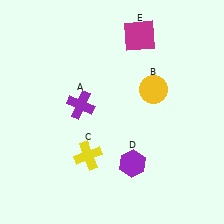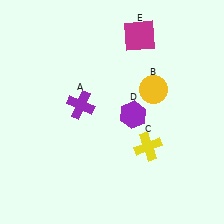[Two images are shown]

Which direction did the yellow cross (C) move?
The yellow cross (C) moved right.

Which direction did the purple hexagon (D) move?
The purple hexagon (D) moved up.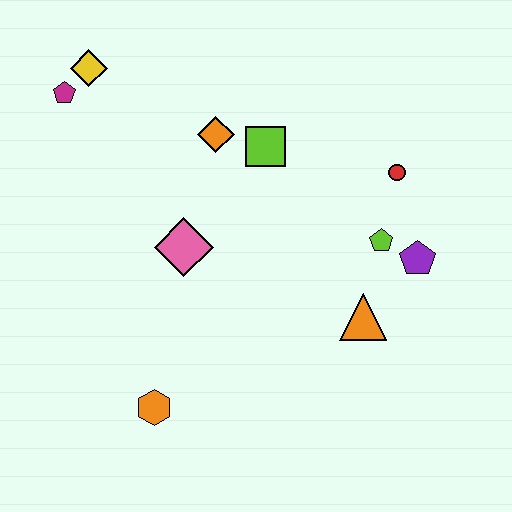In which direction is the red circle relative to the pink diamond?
The red circle is to the right of the pink diamond.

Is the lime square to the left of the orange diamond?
No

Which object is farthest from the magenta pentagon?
The purple pentagon is farthest from the magenta pentagon.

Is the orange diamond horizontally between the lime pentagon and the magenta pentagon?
Yes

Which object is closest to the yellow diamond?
The magenta pentagon is closest to the yellow diamond.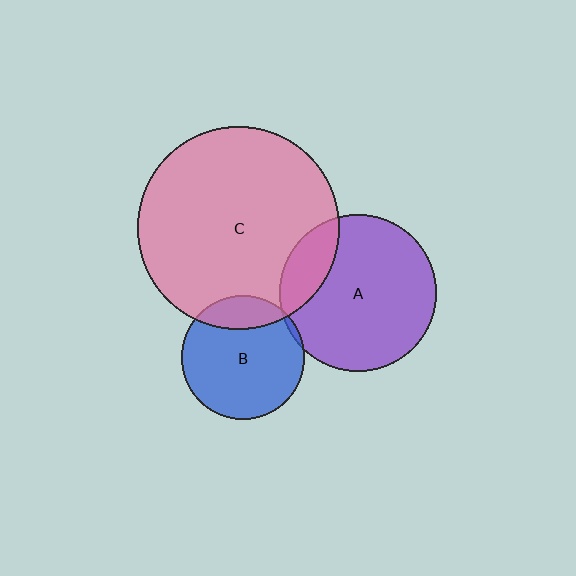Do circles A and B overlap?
Yes.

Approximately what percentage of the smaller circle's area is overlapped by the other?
Approximately 5%.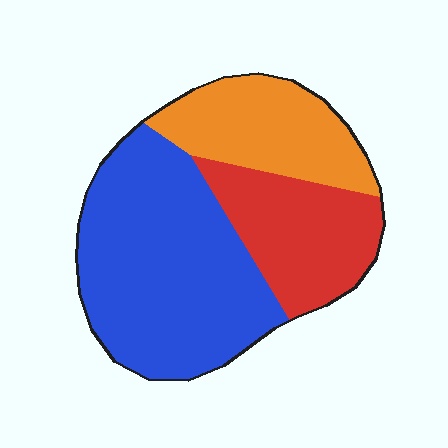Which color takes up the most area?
Blue, at roughly 50%.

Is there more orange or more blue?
Blue.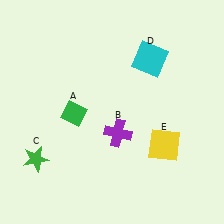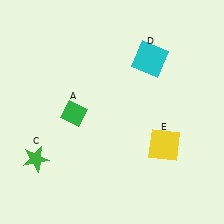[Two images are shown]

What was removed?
The purple cross (B) was removed in Image 2.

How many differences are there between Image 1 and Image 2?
There is 1 difference between the two images.